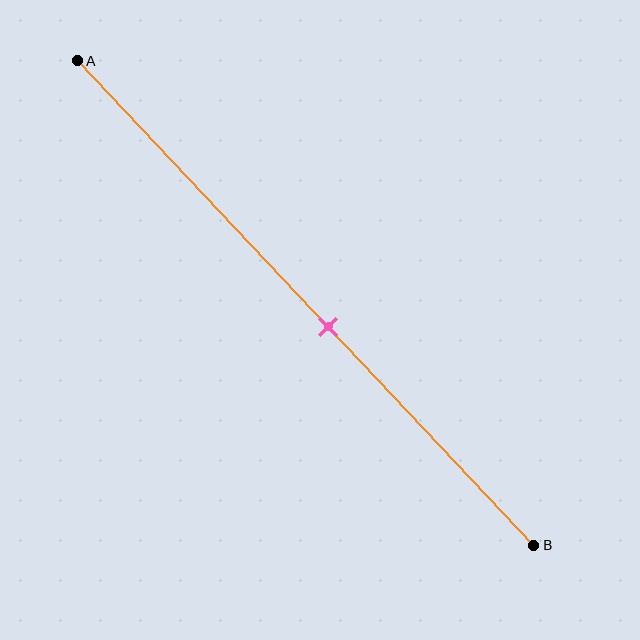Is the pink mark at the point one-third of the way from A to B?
No, the mark is at about 55% from A, not at the 33% one-third point.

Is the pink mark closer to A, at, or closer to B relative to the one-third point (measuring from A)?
The pink mark is closer to point B than the one-third point of segment AB.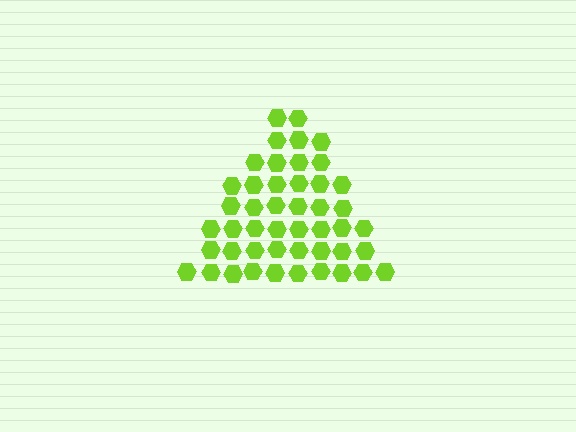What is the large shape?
The large shape is a triangle.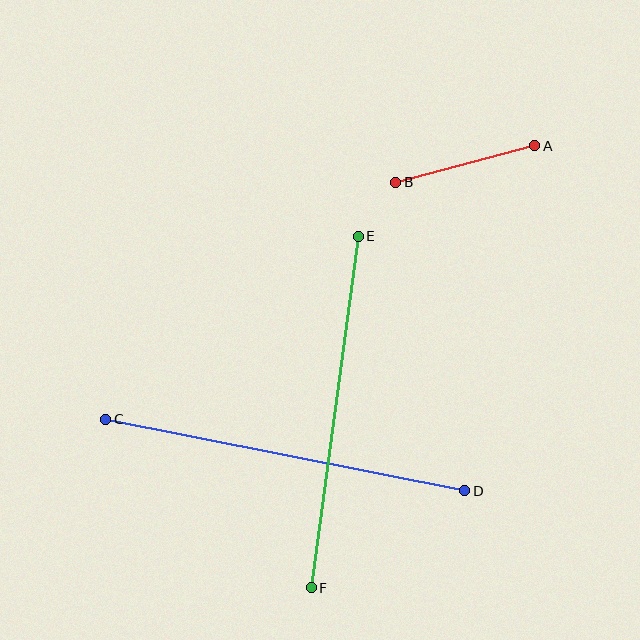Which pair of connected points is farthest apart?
Points C and D are farthest apart.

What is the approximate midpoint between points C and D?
The midpoint is at approximately (285, 455) pixels.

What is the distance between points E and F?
The distance is approximately 354 pixels.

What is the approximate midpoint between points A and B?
The midpoint is at approximately (465, 164) pixels.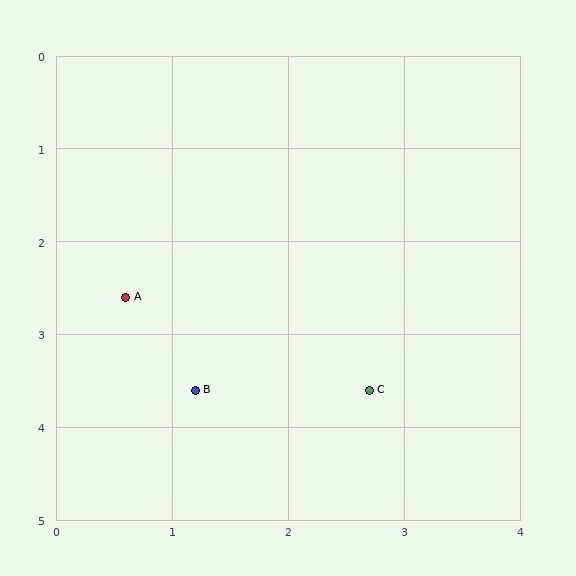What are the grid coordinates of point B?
Point B is at approximately (1.2, 3.6).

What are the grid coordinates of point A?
Point A is at approximately (0.6, 2.6).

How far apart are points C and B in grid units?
Points C and B are about 1.5 grid units apart.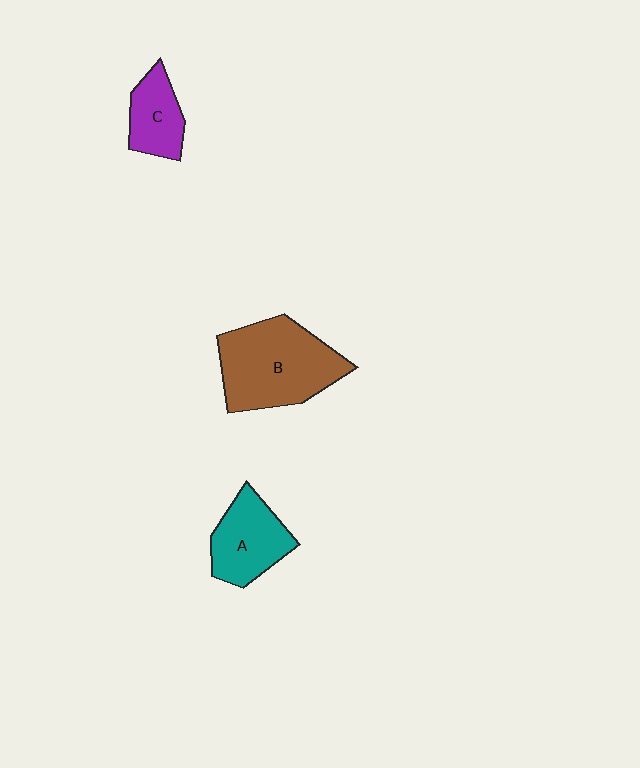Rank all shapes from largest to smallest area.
From largest to smallest: B (brown), A (teal), C (purple).